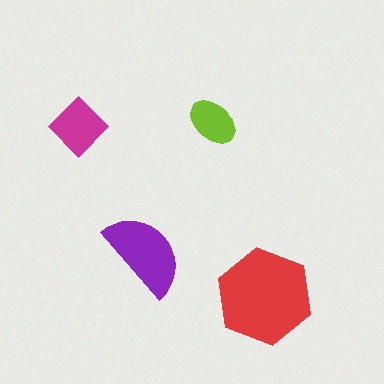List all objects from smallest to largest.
The lime ellipse, the magenta diamond, the purple semicircle, the red hexagon.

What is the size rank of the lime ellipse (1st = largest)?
4th.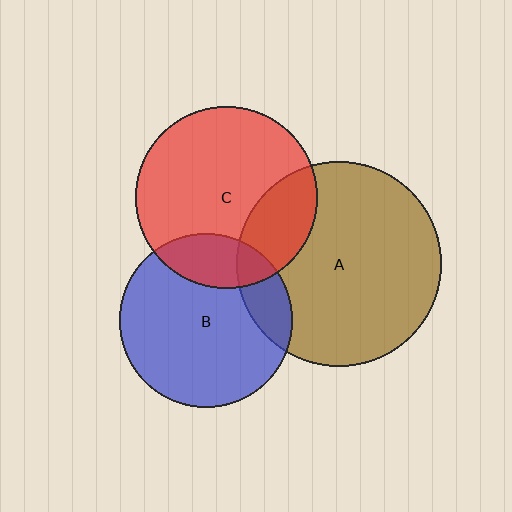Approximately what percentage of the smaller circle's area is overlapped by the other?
Approximately 20%.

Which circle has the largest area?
Circle A (brown).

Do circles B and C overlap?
Yes.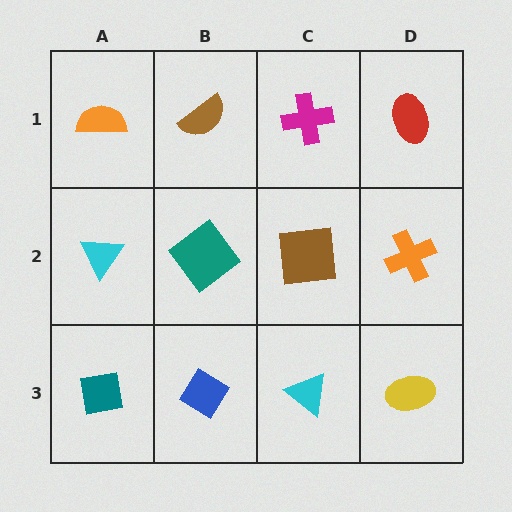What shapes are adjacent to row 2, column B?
A brown semicircle (row 1, column B), a blue diamond (row 3, column B), a cyan triangle (row 2, column A), a brown square (row 2, column C).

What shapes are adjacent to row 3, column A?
A cyan triangle (row 2, column A), a blue diamond (row 3, column B).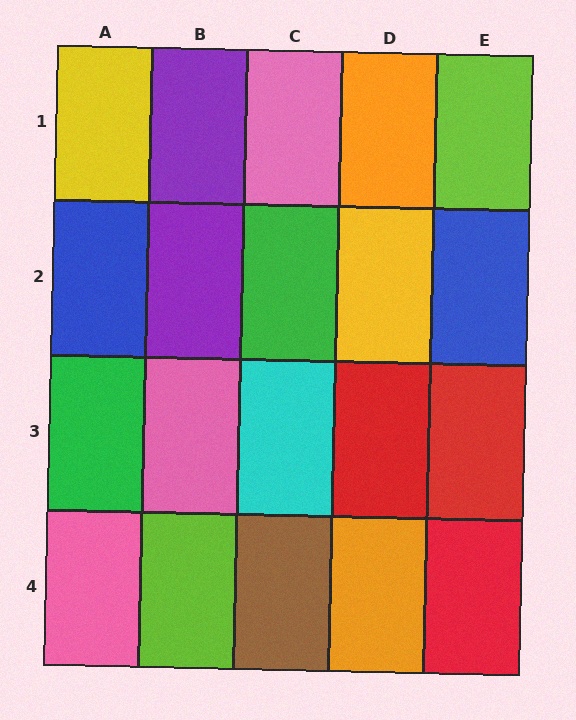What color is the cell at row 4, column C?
Brown.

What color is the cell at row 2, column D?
Yellow.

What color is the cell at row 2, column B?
Purple.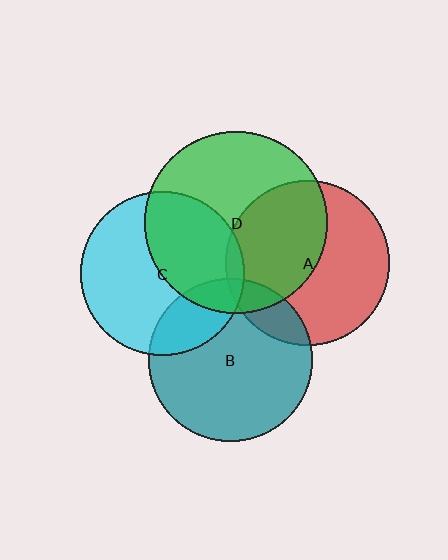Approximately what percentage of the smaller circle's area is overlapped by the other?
Approximately 40%.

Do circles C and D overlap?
Yes.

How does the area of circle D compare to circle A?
Approximately 1.2 times.